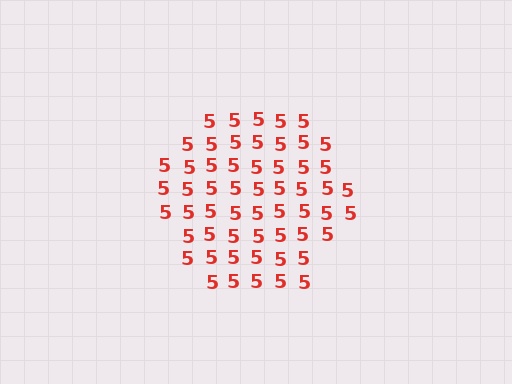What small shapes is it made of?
It is made of small digit 5's.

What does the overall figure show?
The overall figure shows a hexagon.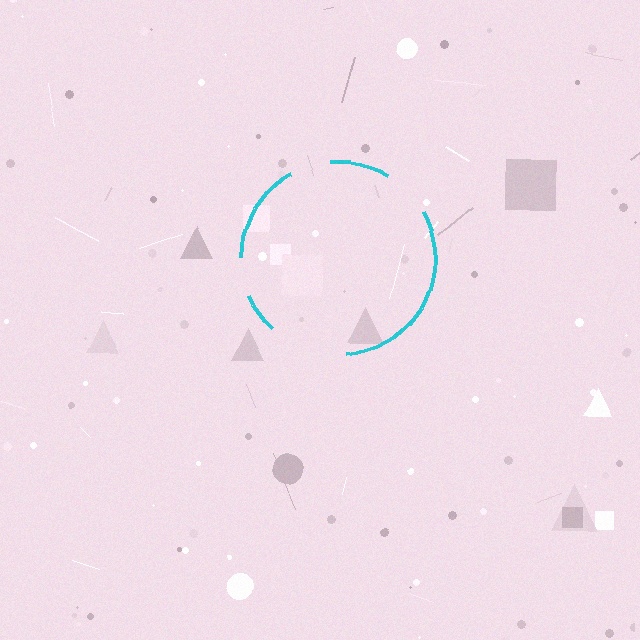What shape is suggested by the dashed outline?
The dashed outline suggests a circle.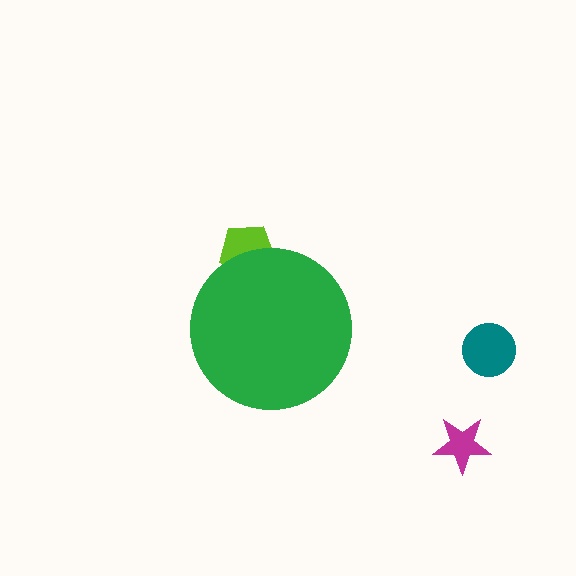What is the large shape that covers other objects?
A green circle.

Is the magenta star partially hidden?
No, the magenta star is fully visible.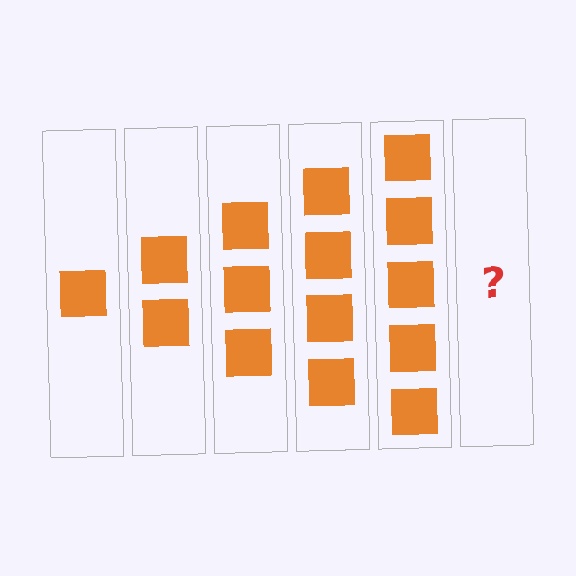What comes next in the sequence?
The next element should be 6 squares.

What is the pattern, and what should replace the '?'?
The pattern is that each step adds one more square. The '?' should be 6 squares.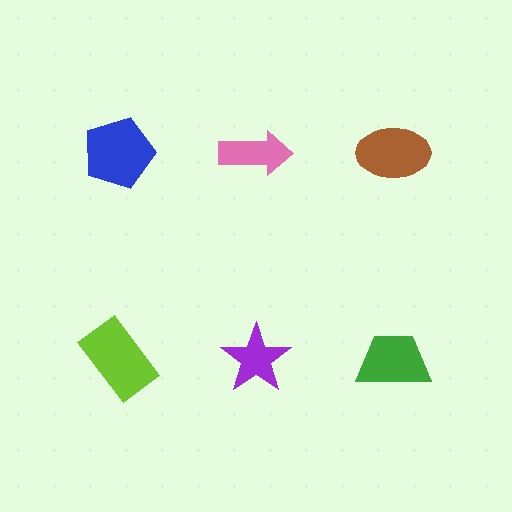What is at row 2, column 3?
A green trapezoid.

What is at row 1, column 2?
A pink arrow.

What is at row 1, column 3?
A brown ellipse.